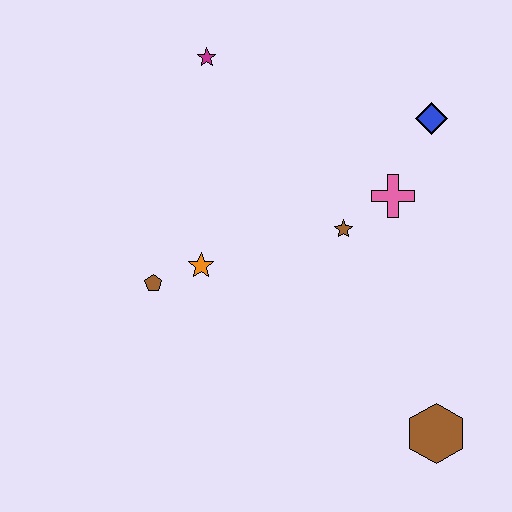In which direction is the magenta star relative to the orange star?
The magenta star is above the orange star.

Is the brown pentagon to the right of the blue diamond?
No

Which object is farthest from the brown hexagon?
The magenta star is farthest from the brown hexagon.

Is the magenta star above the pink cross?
Yes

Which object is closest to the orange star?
The brown pentagon is closest to the orange star.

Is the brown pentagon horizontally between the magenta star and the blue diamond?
No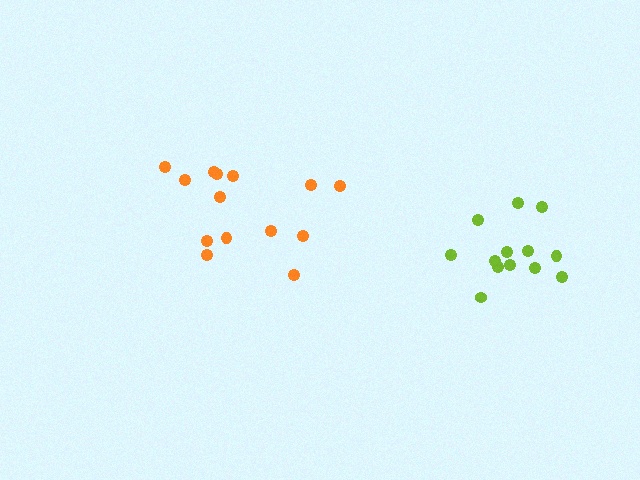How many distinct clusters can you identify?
There are 2 distinct clusters.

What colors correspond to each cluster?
The clusters are colored: orange, lime.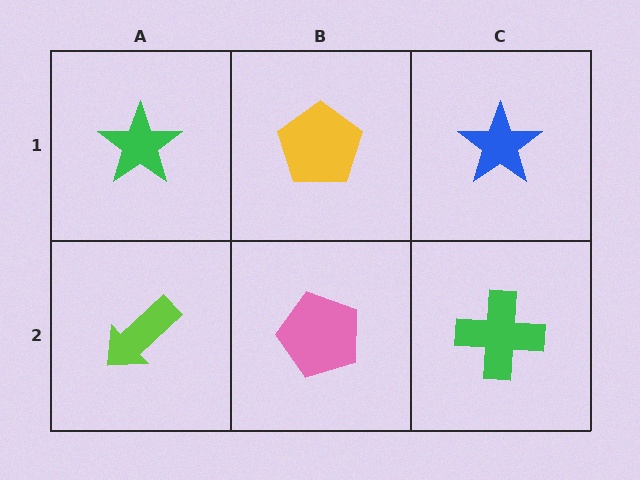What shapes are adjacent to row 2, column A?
A green star (row 1, column A), a pink pentagon (row 2, column B).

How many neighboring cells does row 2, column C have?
2.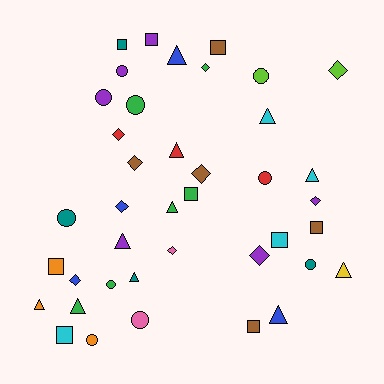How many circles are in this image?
There are 10 circles.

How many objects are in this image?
There are 40 objects.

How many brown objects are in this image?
There are 5 brown objects.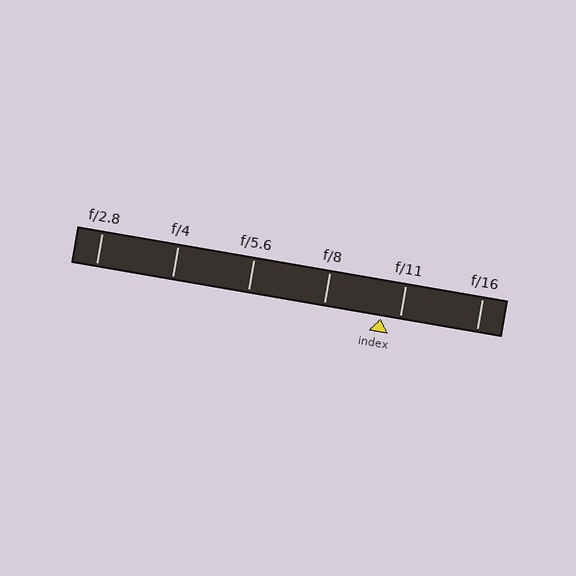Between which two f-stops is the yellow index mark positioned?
The index mark is between f/8 and f/11.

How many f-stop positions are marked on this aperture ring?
There are 6 f-stop positions marked.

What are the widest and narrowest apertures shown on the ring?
The widest aperture shown is f/2.8 and the narrowest is f/16.